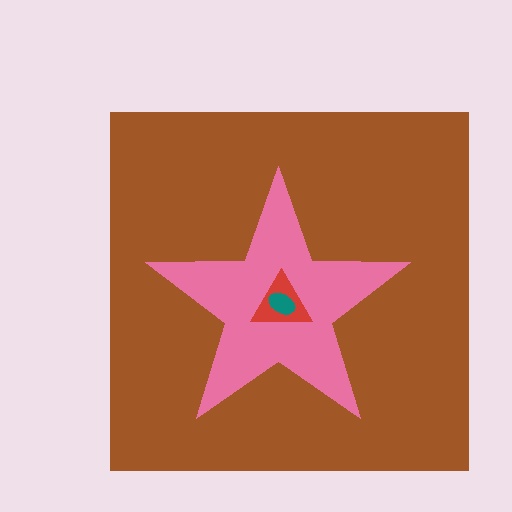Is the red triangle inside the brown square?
Yes.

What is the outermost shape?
The brown square.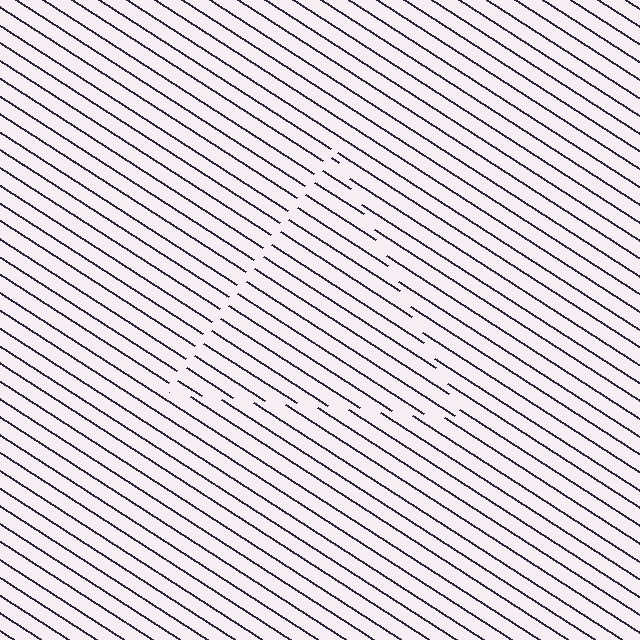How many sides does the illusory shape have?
3 sides — the line-ends trace a triangle.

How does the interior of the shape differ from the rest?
The interior of the shape contains the same grating, shifted by half a period — the contour is defined by the phase discontinuity where line-ends from the inner and outer gratings abut.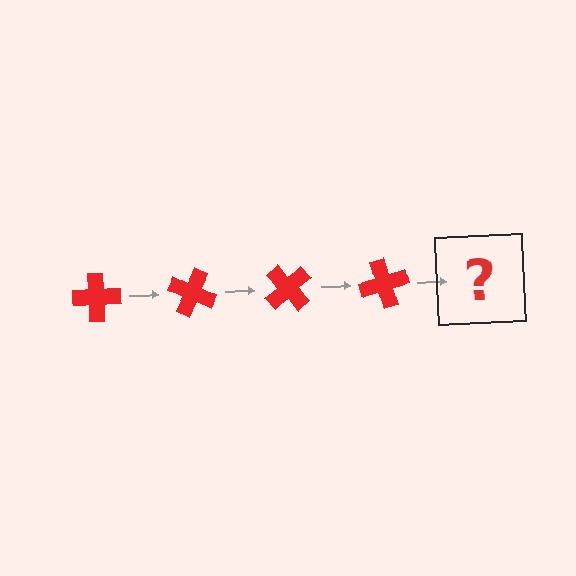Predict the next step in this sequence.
The next step is a red cross rotated 100 degrees.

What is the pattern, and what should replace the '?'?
The pattern is that the cross rotates 25 degrees each step. The '?' should be a red cross rotated 100 degrees.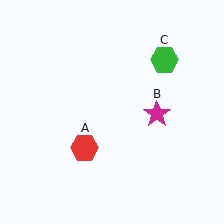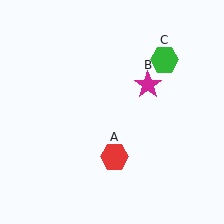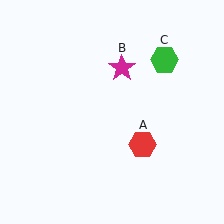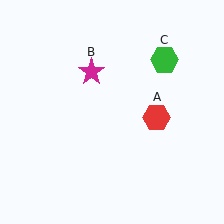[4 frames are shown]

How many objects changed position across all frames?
2 objects changed position: red hexagon (object A), magenta star (object B).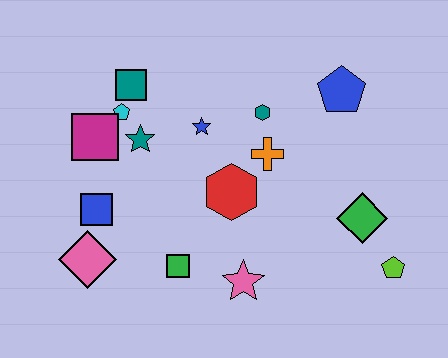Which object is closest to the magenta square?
The cyan pentagon is closest to the magenta square.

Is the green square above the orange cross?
No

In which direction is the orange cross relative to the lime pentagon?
The orange cross is to the left of the lime pentagon.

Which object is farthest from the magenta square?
The lime pentagon is farthest from the magenta square.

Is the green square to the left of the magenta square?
No